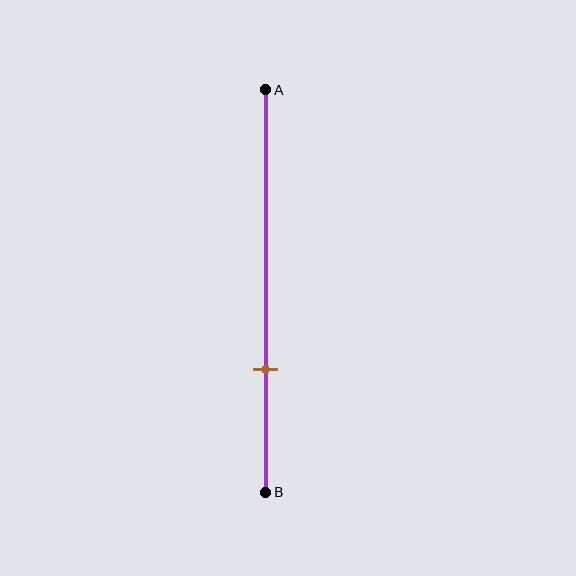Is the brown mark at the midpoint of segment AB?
No, the mark is at about 70% from A, not at the 50% midpoint.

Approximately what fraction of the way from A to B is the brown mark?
The brown mark is approximately 70% of the way from A to B.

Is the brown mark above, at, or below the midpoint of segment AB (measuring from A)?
The brown mark is below the midpoint of segment AB.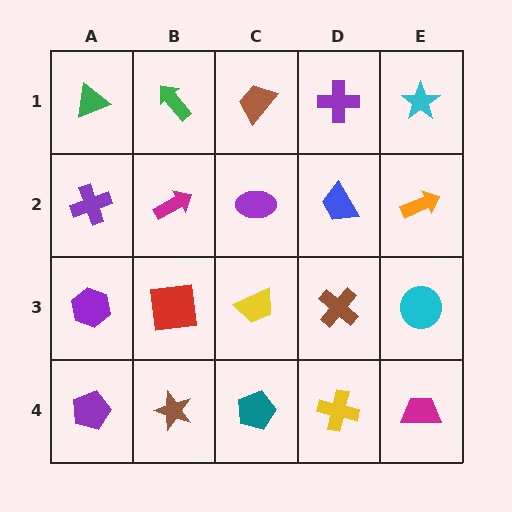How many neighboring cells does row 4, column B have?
3.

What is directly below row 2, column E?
A cyan circle.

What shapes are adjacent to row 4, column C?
A yellow trapezoid (row 3, column C), a brown star (row 4, column B), a yellow cross (row 4, column D).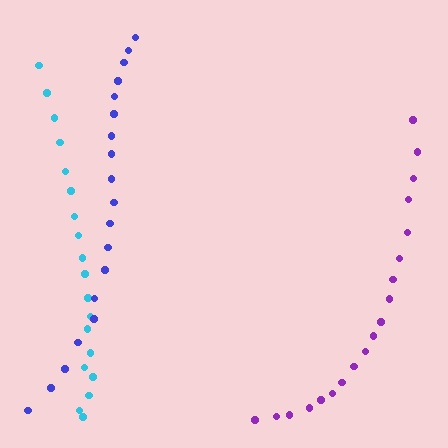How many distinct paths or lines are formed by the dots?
There are 3 distinct paths.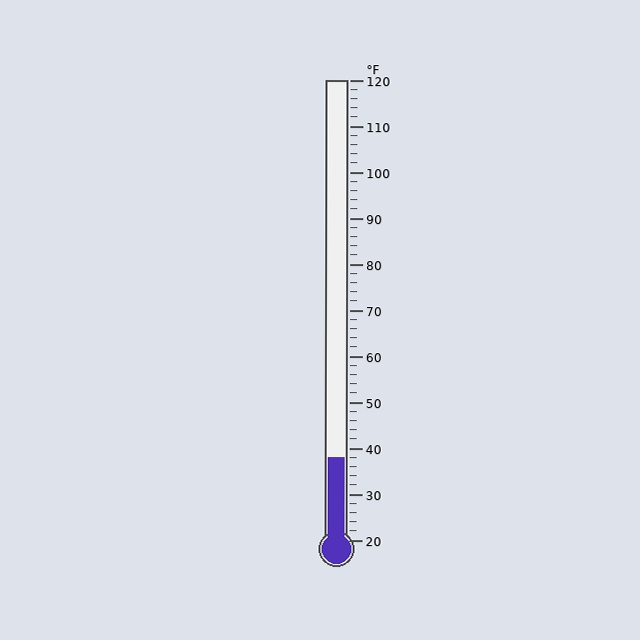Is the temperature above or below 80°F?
The temperature is below 80°F.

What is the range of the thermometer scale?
The thermometer scale ranges from 20°F to 120°F.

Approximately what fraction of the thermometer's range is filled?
The thermometer is filled to approximately 20% of its range.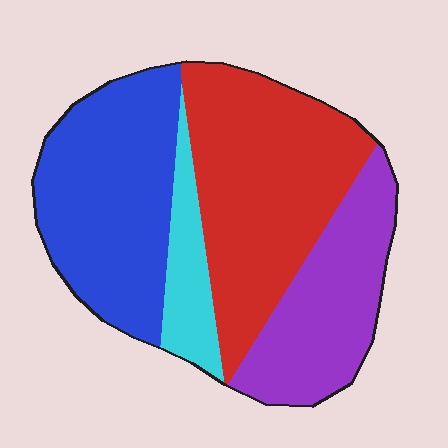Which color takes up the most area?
Red, at roughly 35%.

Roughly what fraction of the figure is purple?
Purple covers 23% of the figure.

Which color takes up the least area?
Cyan, at roughly 10%.